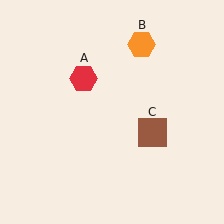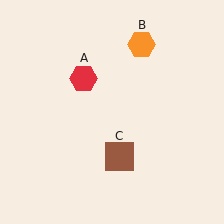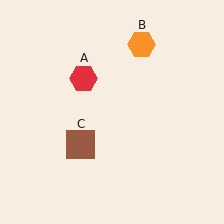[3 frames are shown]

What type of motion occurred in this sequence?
The brown square (object C) rotated clockwise around the center of the scene.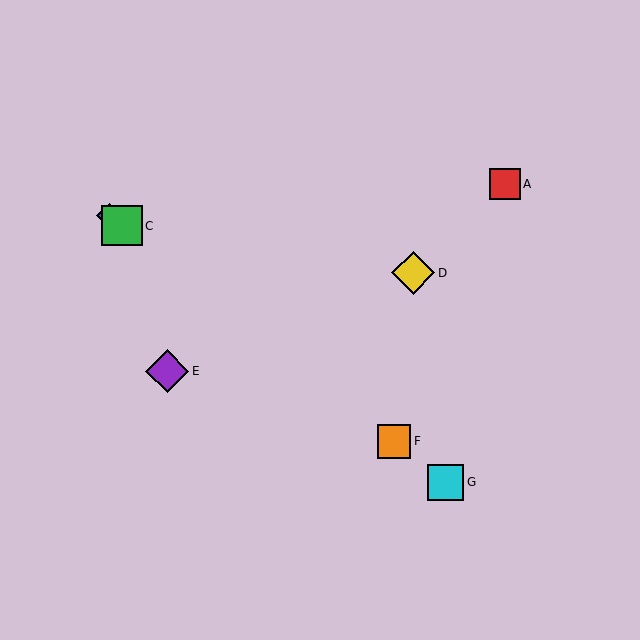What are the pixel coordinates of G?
Object G is at (446, 482).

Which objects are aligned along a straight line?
Objects B, C, F, G are aligned along a straight line.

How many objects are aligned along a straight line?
4 objects (B, C, F, G) are aligned along a straight line.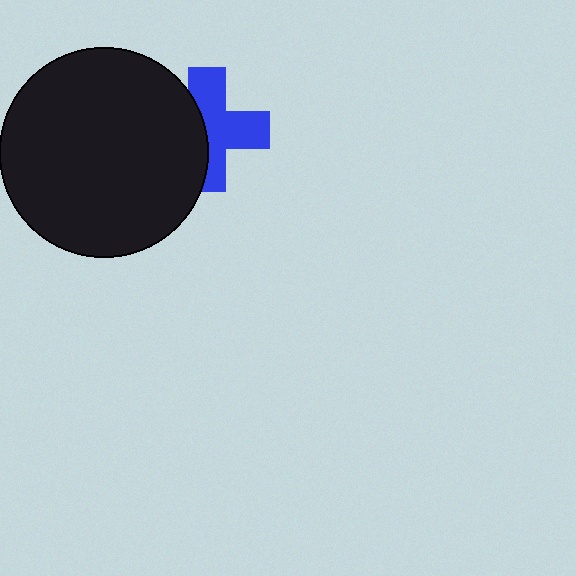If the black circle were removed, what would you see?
You would see the complete blue cross.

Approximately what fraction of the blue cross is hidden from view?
Roughly 41% of the blue cross is hidden behind the black circle.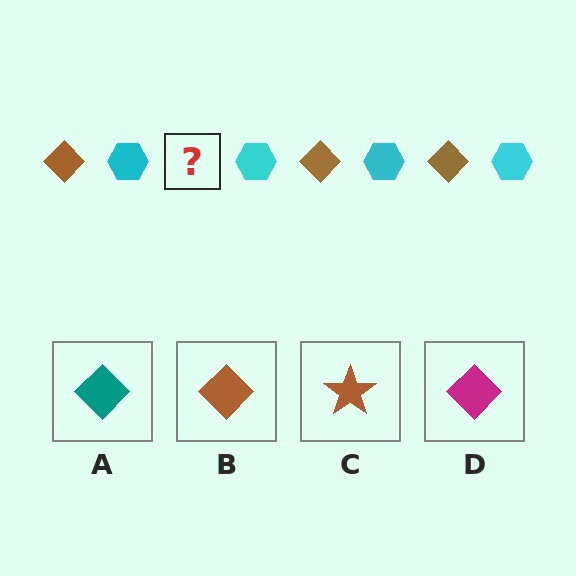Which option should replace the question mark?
Option B.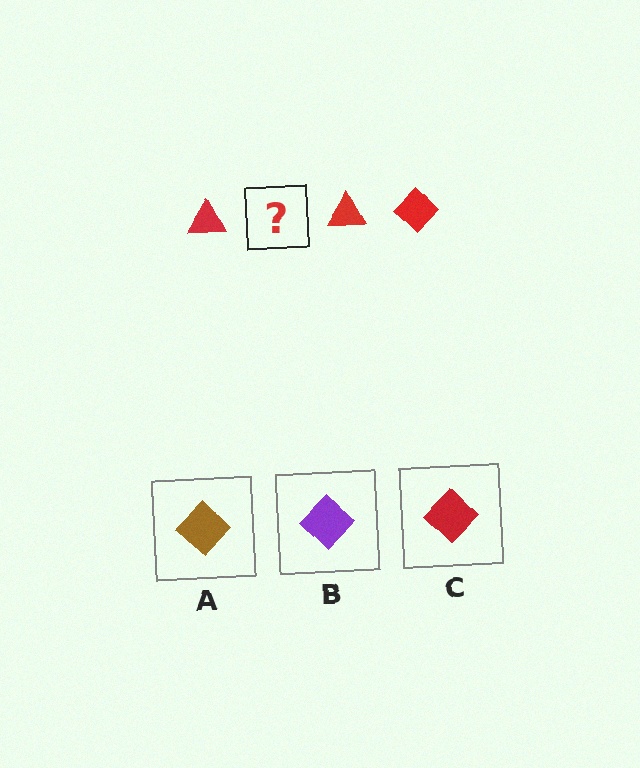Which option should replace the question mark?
Option C.